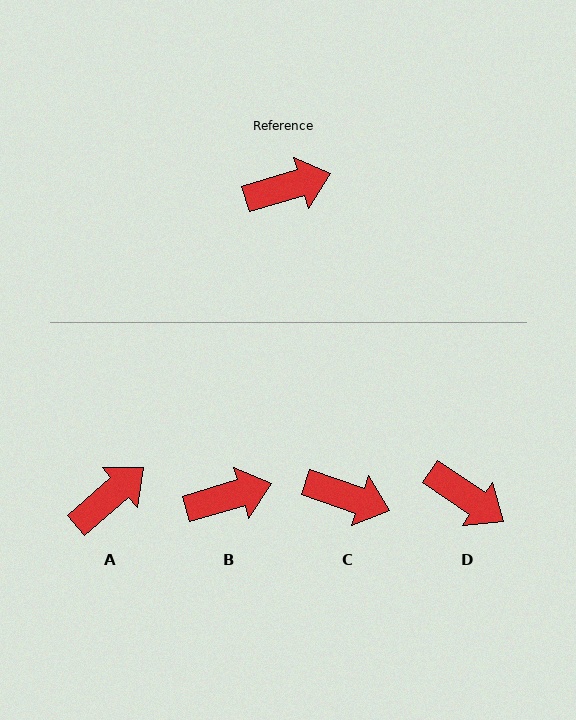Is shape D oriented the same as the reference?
No, it is off by about 51 degrees.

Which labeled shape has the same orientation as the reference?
B.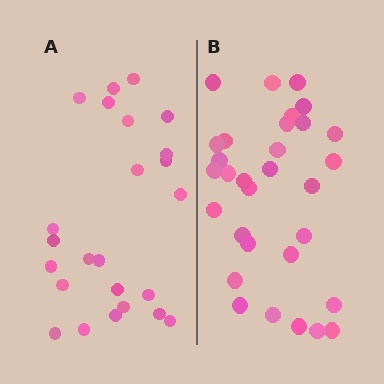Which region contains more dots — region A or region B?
Region B (the right region) has more dots.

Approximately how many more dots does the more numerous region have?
Region B has roughly 8 or so more dots than region A.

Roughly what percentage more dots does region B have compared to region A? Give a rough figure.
About 30% more.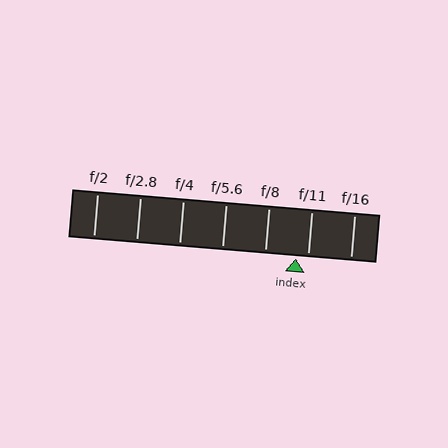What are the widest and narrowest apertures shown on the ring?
The widest aperture shown is f/2 and the narrowest is f/16.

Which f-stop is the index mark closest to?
The index mark is closest to f/11.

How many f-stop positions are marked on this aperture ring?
There are 7 f-stop positions marked.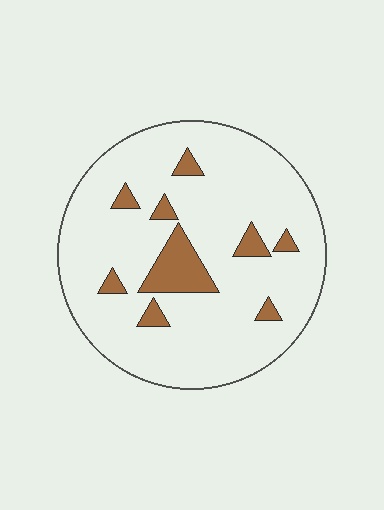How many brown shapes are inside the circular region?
9.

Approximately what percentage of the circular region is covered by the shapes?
Approximately 10%.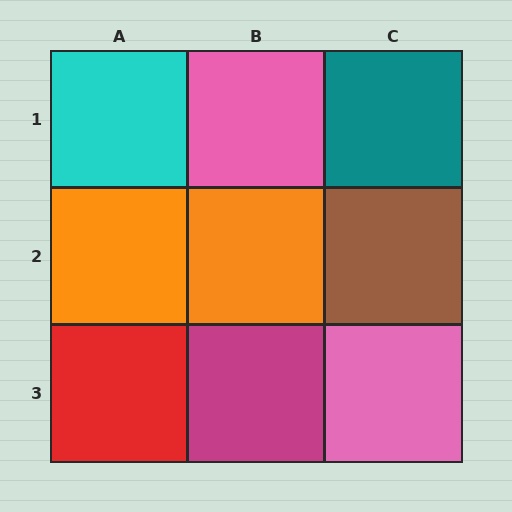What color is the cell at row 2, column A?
Orange.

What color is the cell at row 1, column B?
Pink.